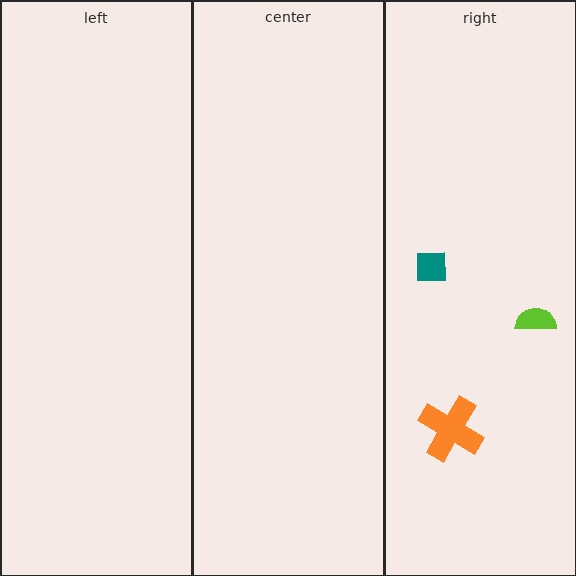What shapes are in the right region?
The lime semicircle, the teal square, the orange cross.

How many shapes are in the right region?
3.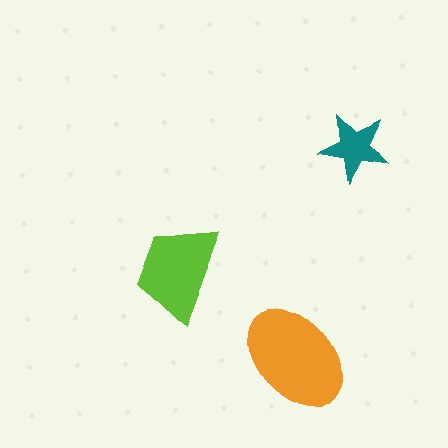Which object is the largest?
The orange ellipse.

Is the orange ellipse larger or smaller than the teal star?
Larger.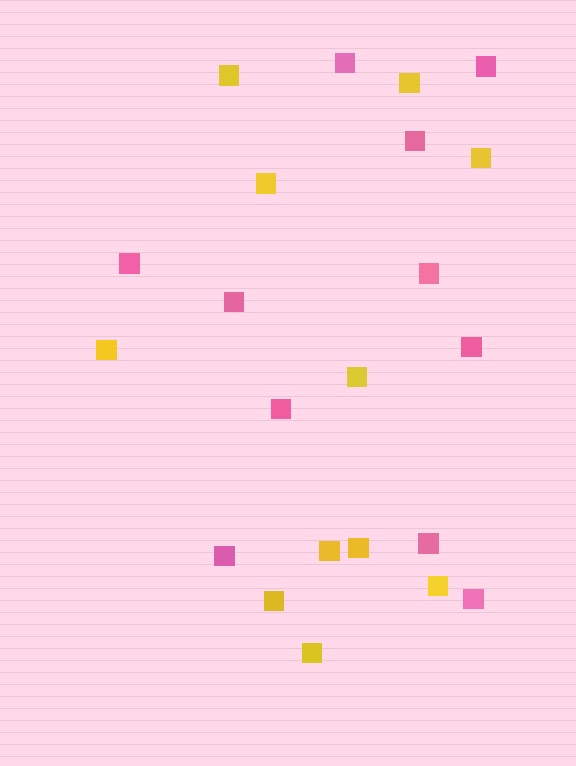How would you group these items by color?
There are 2 groups: one group of pink squares (11) and one group of yellow squares (11).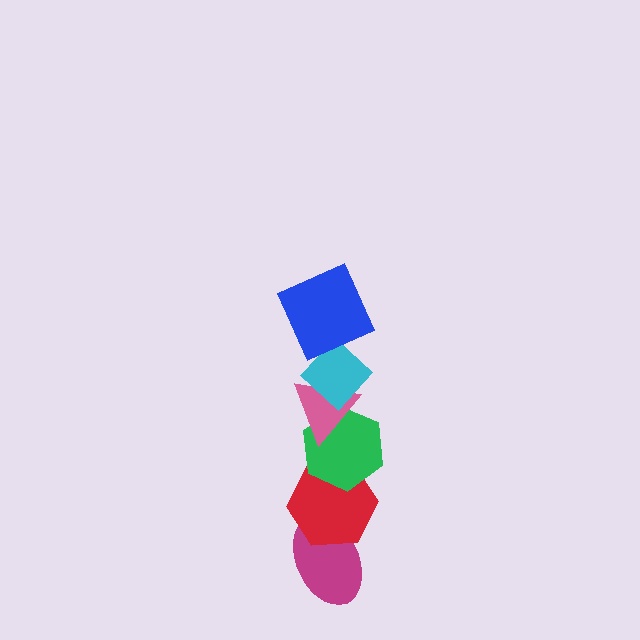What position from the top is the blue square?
The blue square is 1st from the top.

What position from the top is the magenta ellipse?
The magenta ellipse is 6th from the top.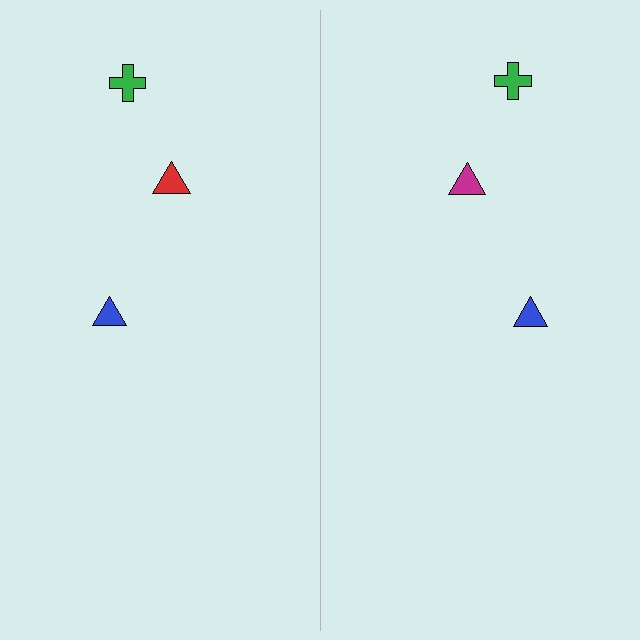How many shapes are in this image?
There are 6 shapes in this image.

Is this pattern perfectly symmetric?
No, the pattern is not perfectly symmetric. The magenta triangle on the right side breaks the symmetry — its mirror counterpart is red.